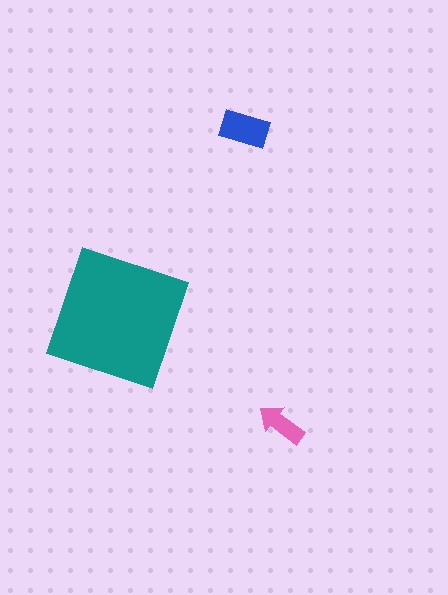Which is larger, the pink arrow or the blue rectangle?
The blue rectangle.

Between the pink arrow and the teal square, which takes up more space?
The teal square.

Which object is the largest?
The teal square.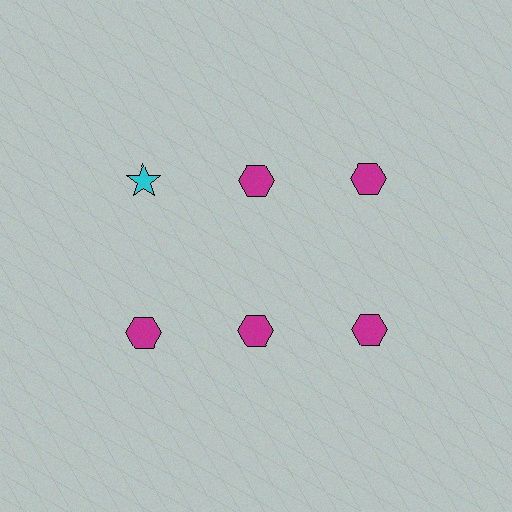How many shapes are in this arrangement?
There are 6 shapes arranged in a grid pattern.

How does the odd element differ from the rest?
It differs in both color (cyan instead of magenta) and shape (star instead of hexagon).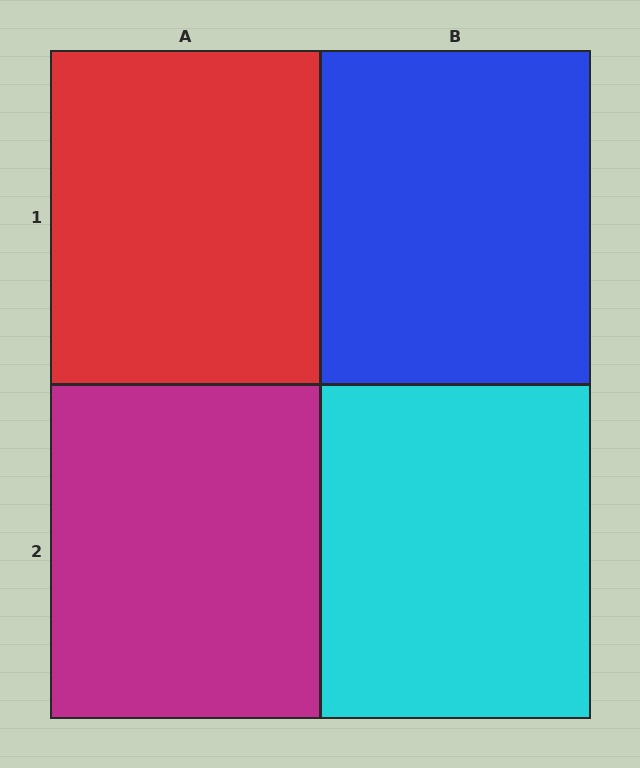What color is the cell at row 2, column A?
Magenta.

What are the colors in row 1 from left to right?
Red, blue.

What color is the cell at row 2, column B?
Cyan.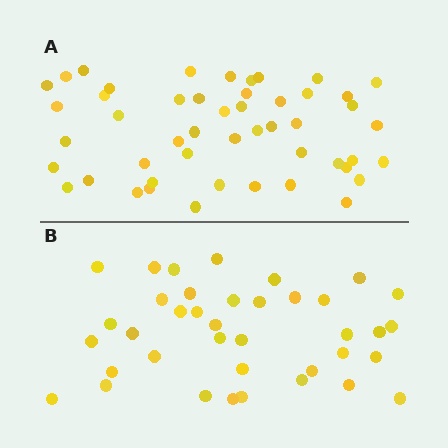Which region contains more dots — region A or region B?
Region A (the top region) has more dots.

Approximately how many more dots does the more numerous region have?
Region A has roughly 12 or so more dots than region B.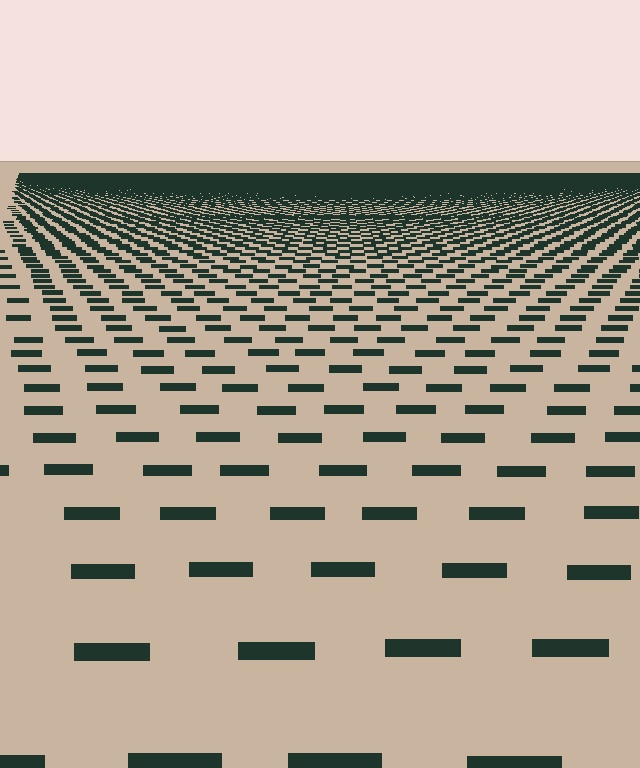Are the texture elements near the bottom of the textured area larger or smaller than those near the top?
Larger. Near the bottom, elements are closer to the viewer and appear at a bigger on-screen size.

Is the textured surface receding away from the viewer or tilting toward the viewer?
The surface is receding away from the viewer. Texture elements get smaller and denser toward the top.